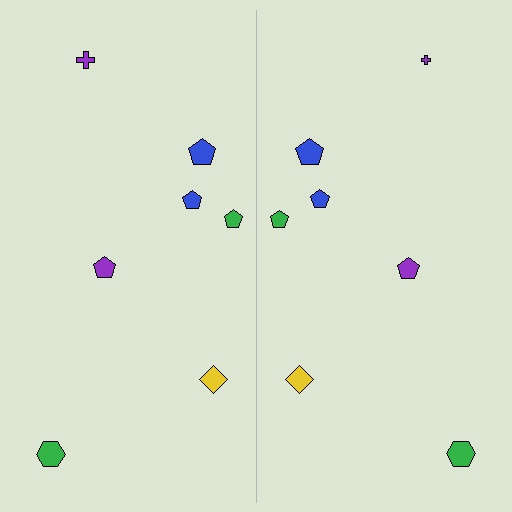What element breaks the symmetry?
The purple cross on the right side has a different size than its mirror counterpart.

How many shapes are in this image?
There are 14 shapes in this image.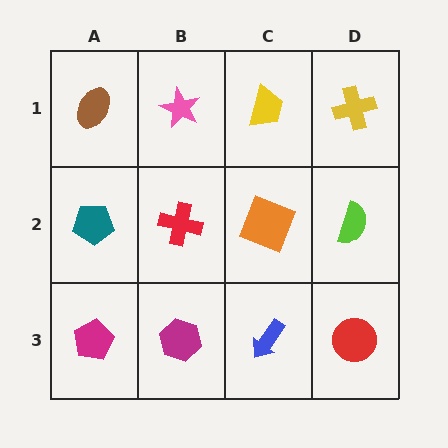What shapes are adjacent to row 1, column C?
An orange square (row 2, column C), a pink star (row 1, column B), a yellow cross (row 1, column D).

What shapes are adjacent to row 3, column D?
A lime semicircle (row 2, column D), a blue arrow (row 3, column C).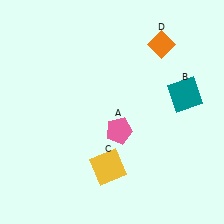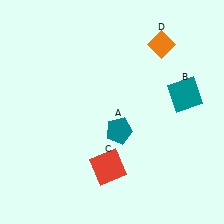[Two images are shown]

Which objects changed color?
A changed from pink to teal. C changed from yellow to red.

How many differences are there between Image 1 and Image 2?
There are 2 differences between the two images.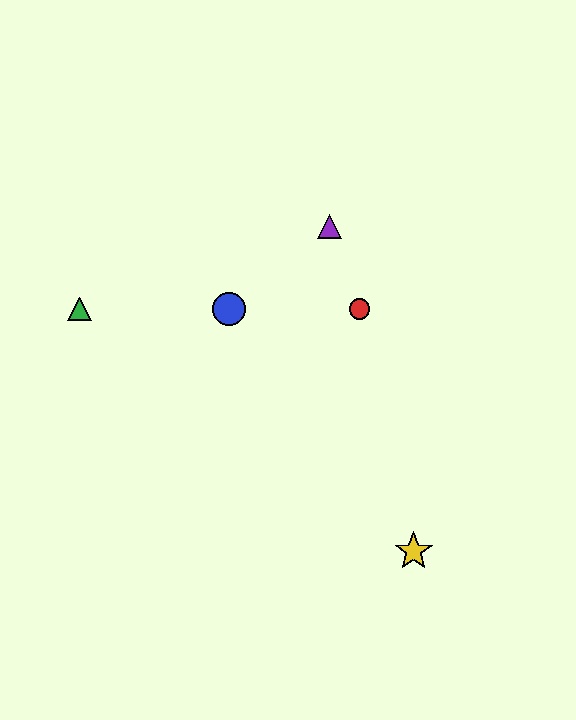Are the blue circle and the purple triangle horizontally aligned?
No, the blue circle is at y≈309 and the purple triangle is at y≈226.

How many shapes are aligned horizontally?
3 shapes (the red circle, the blue circle, the green triangle) are aligned horizontally.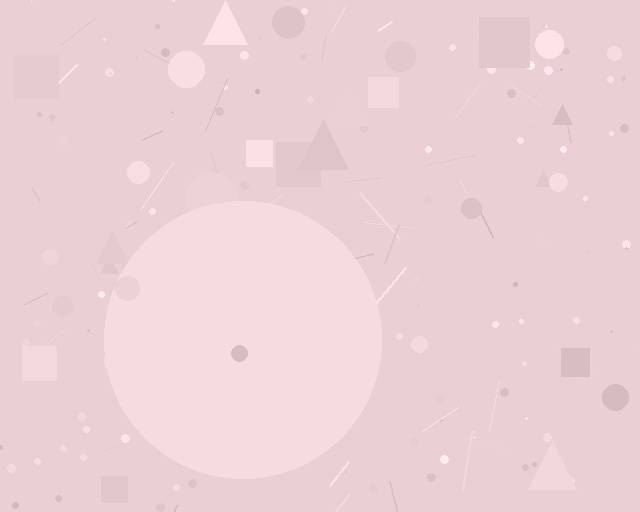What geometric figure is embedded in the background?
A circle is embedded in the background.